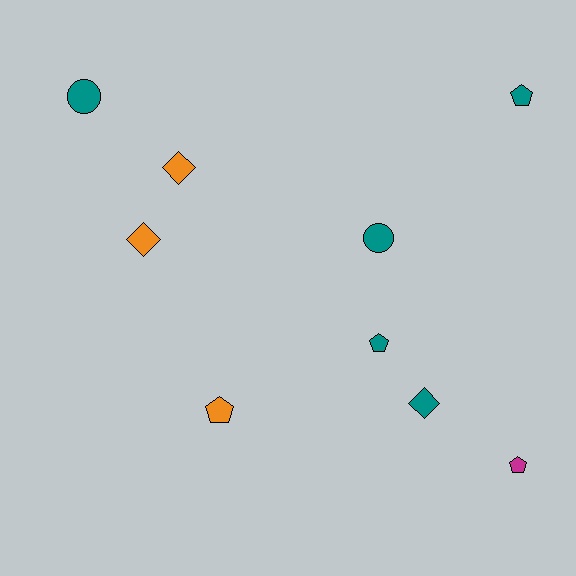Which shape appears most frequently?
Pentagon, with 4 objects.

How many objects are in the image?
There are 9 objects.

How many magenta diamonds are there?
There are no magenta diamonds.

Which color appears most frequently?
Teal, with 5 objects.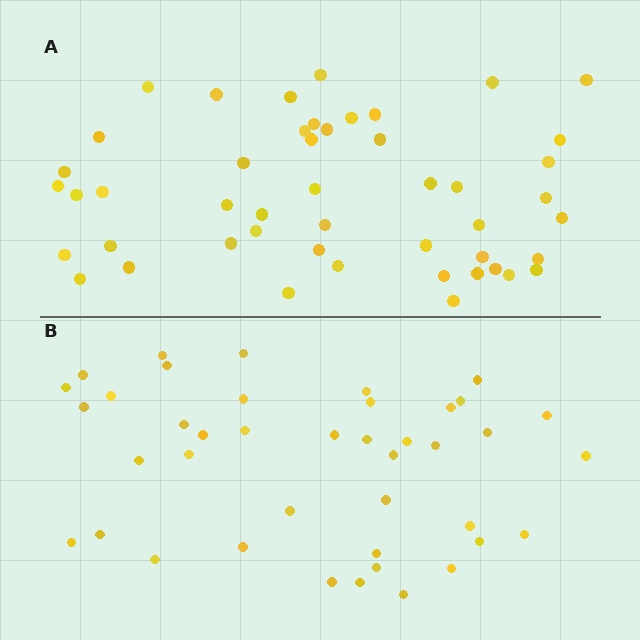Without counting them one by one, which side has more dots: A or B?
Region A (the top region) has more dots.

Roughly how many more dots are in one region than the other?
Region A has roughly 8 or so more dots than region B.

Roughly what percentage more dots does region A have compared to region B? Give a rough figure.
About 15% more.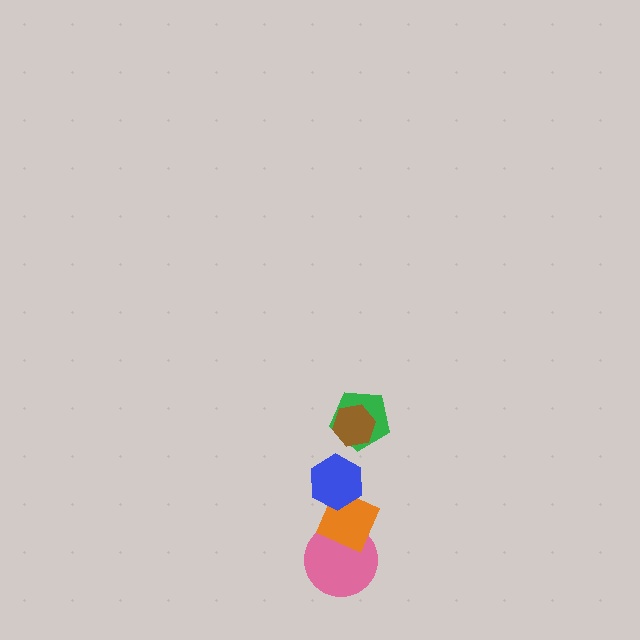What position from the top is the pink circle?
The pink circle is 5th from the top.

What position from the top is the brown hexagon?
The brown hexagon is 1st from the top.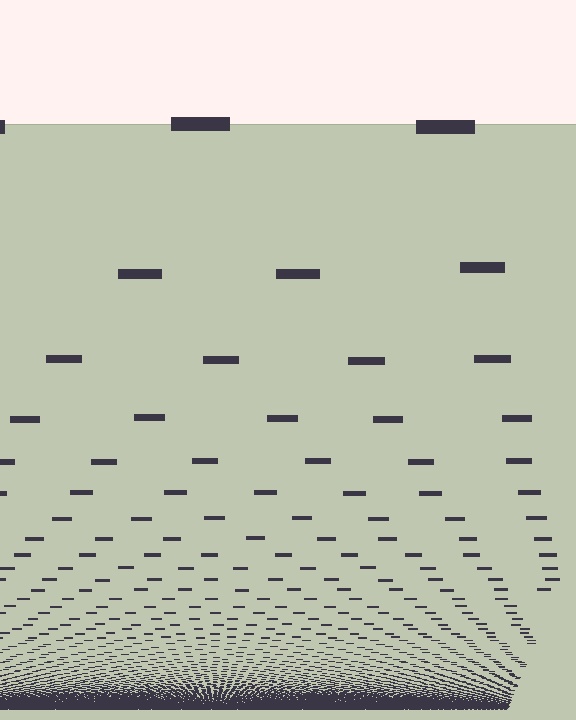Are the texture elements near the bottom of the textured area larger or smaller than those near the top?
Smaller. The gradient is inverted — elements near the bottom are smaller and denser.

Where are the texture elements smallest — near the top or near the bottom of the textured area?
Near the bottom.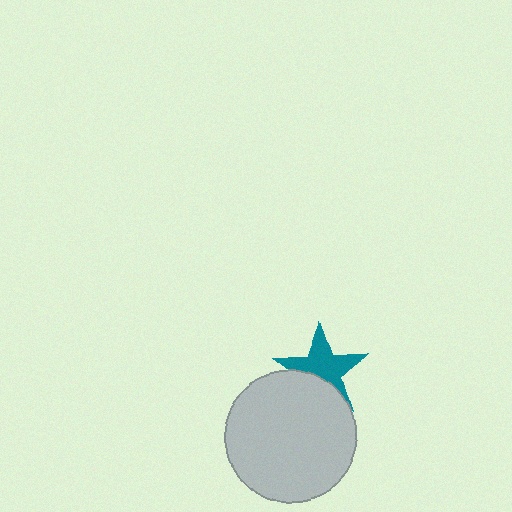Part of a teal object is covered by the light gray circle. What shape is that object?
It is a star.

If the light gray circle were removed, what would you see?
You would see the complete teal star.